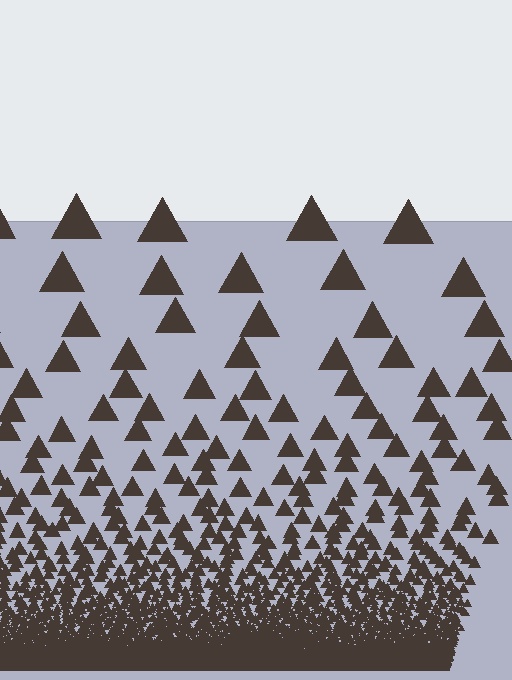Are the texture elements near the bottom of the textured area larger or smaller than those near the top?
Smaller. The gradient is inverted — elements near the bottom are smaller and denser.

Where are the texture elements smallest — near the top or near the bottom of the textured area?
Near the bottom.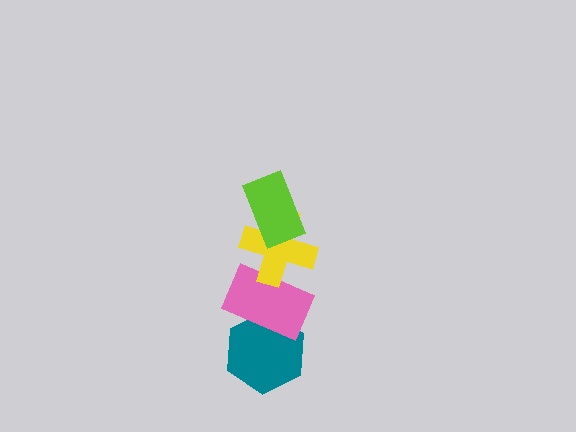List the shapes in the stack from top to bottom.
From top to bottom: the lime rectangle, the yellow cross, the pink rectangle, the teal hexagon.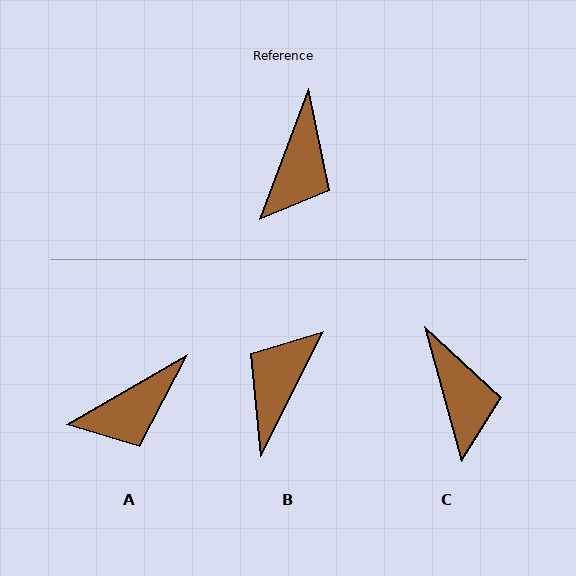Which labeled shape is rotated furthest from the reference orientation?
B, about 174 degrees away.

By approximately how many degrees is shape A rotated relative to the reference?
Approximately 39 degrees clockwise.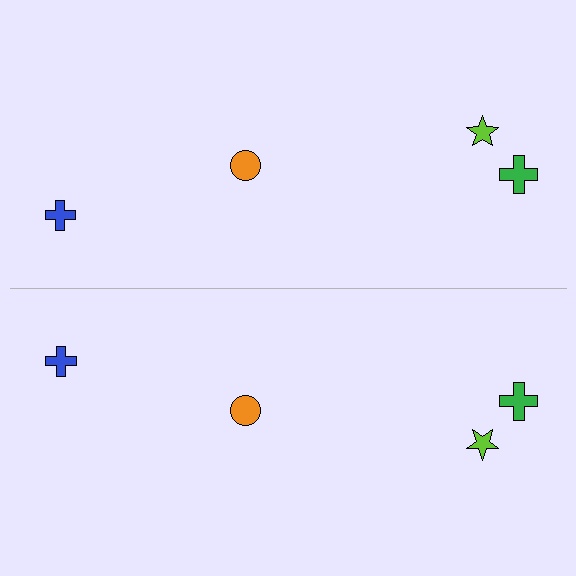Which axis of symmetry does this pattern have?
The pattern has a horizontal axis of symmetry running through the center of the image.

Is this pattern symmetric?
Yes, this pattern has bilateral (reflection) symmetry.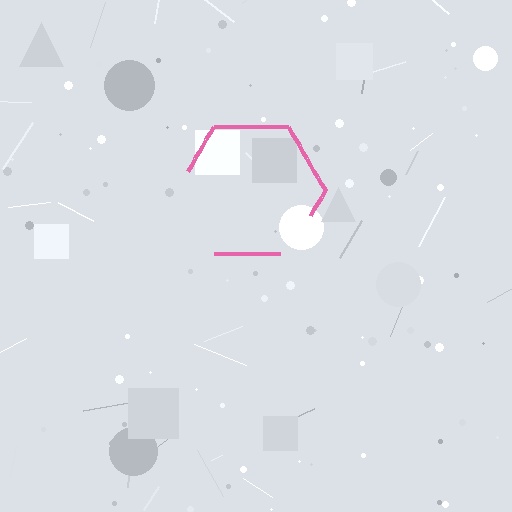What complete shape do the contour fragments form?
The contour fragments form a hexagon.